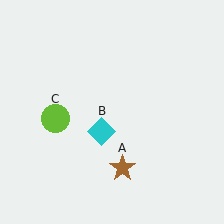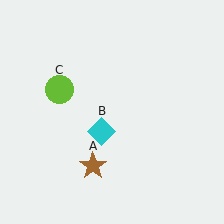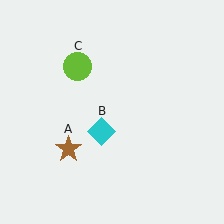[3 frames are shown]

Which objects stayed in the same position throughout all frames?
Cyan diamond (object B) remained stationary.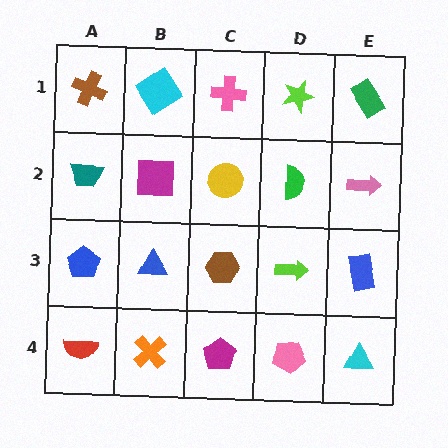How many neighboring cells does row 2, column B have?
4.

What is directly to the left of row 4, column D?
A magenta pentagon.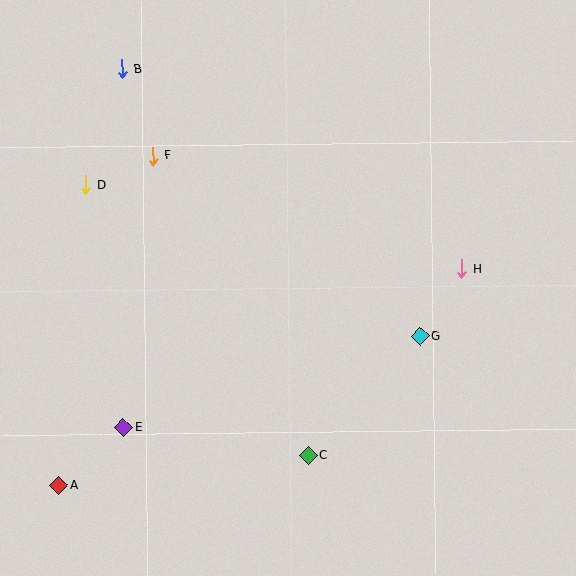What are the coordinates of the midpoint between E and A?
The midpoint between E and A is at (91, 456).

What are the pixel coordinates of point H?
Point H is at (461, 269).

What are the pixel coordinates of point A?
Point A is at (59, 485).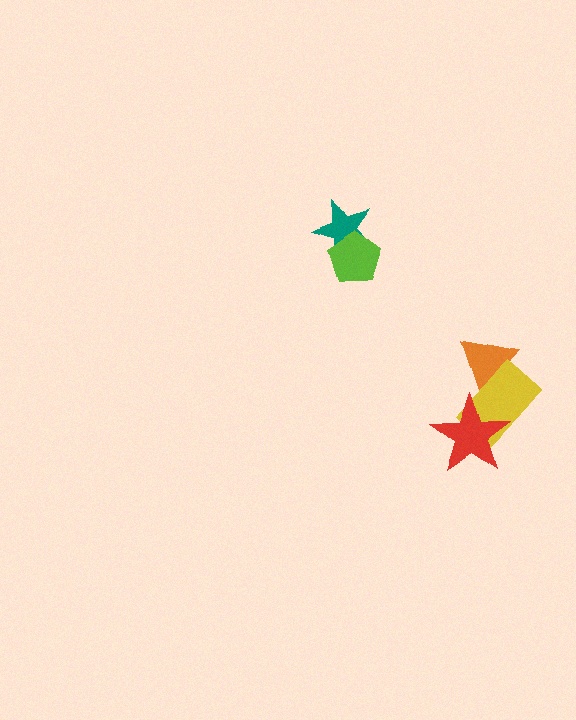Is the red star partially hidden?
No, no other shape covers it.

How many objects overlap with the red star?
1 object overlaps with the red star.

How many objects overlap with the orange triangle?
1 object overlaps with the orange triangle.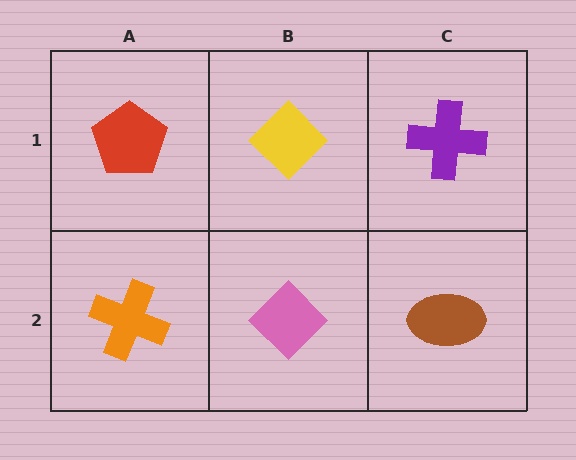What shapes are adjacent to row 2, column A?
A red pentagon (row 1, column A), a pink diamond (row 2, column B).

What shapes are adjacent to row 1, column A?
An orange cross (row 2, column A), a yellow diamond (row 1, column B).